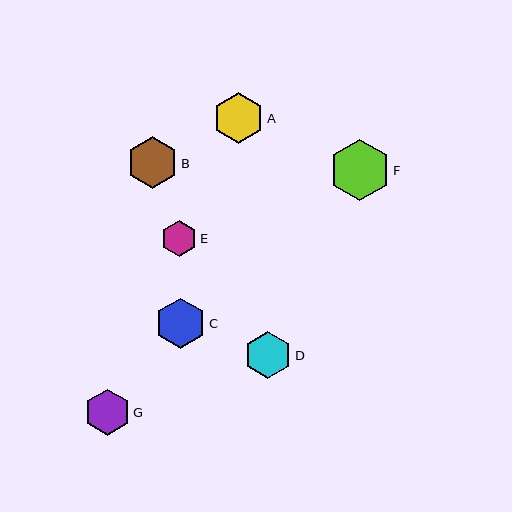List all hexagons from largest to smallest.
From largest to smallest: F, B, A, C, D, G, E.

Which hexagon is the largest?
Hexagon F is the largest with a size of approximately 61 pixels.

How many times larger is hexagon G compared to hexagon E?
Hexagon G is approximately 1.3 times the size of hexagon E.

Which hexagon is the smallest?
Hexagon E is the smallest with a size of approximately 36 pixels.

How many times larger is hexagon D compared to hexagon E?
Hexagon D is approximately 1.3 times the size of hexagon E.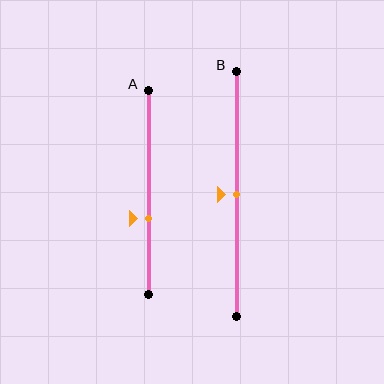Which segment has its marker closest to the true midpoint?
Segment B has its marker closest to the true midpoint.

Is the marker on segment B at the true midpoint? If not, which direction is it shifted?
Yes, the marker on segment B is at the true midpoint.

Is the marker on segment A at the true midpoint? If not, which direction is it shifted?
No, the marker on segment A is shifted downward by about 13% of the segment length.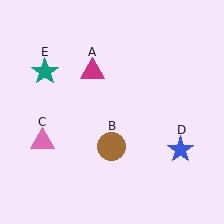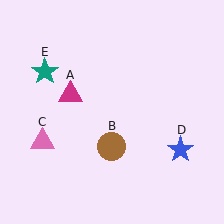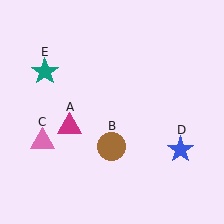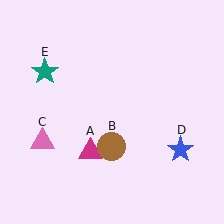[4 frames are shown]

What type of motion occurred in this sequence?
The magenta triangle (object A) rotated counterclockwise around the center of the scene.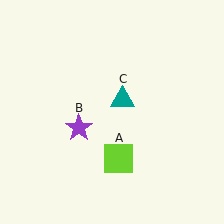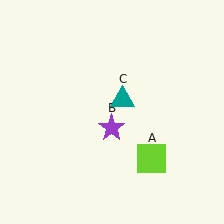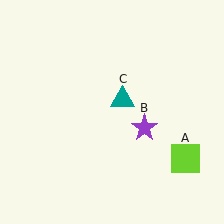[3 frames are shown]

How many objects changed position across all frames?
2 objects changed position: lime square (object A), purple star (object B).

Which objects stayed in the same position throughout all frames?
Teal triangle (object C) remained stationary.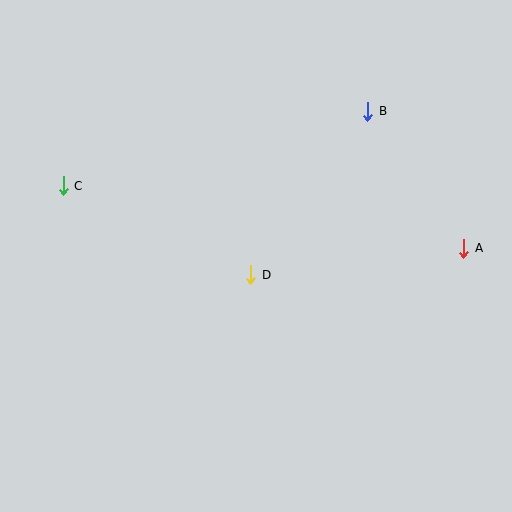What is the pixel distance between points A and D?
The distance between A and D is 214 pixels.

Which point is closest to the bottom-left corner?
Point C is closest to the bottom-left corner.